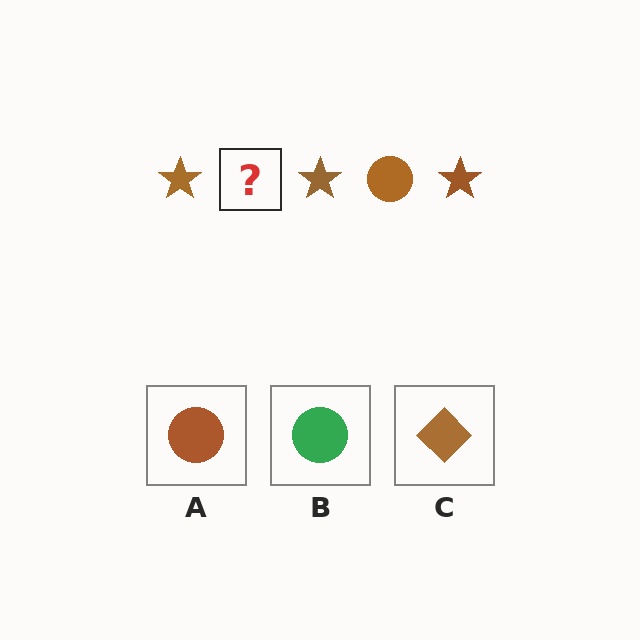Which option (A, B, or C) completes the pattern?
A.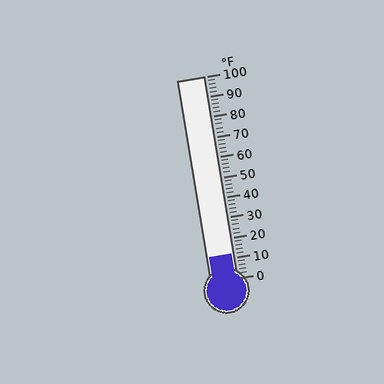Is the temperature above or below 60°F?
The temperature is below 60°F.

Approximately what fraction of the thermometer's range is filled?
The thermometer is filled to approximately 10% of its range.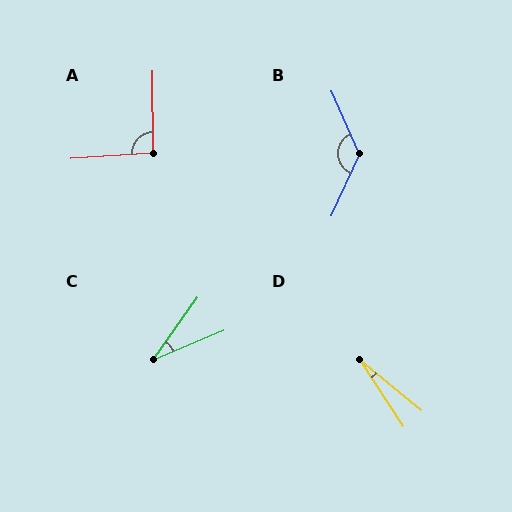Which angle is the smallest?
D, at approximately 17 degrees.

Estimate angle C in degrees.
Approximately 32 degrees.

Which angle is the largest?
B, at approximately 132 degrees.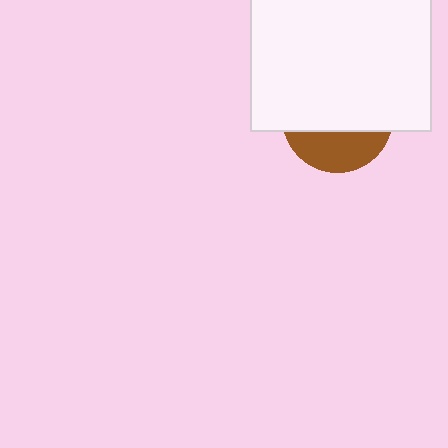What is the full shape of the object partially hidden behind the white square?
The partially hidden object is a brown circle.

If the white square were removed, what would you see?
You would see the complete brown circle.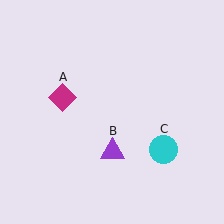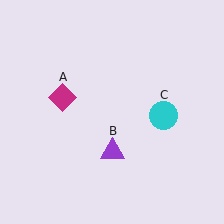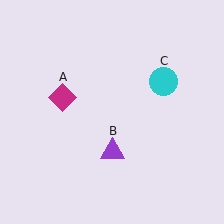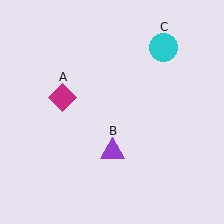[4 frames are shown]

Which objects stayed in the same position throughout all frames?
Magenta diamond (object A) and purple triangle (object B) remained stationary.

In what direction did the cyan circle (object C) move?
The cyan circle (object C) moved up.